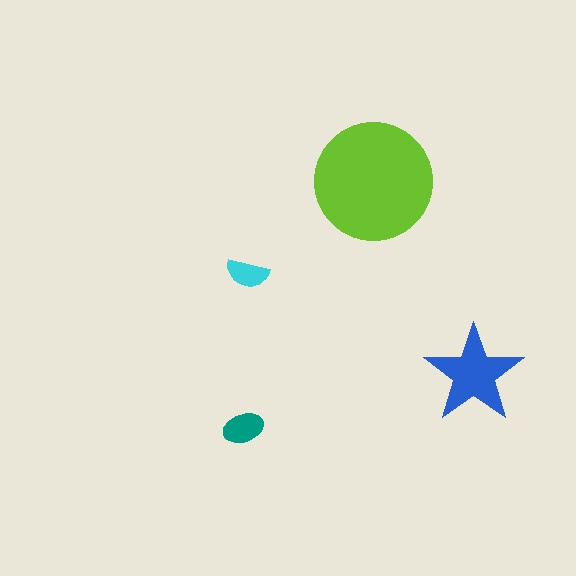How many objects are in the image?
There are 4 objects in the image.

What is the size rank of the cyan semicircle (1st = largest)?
4th.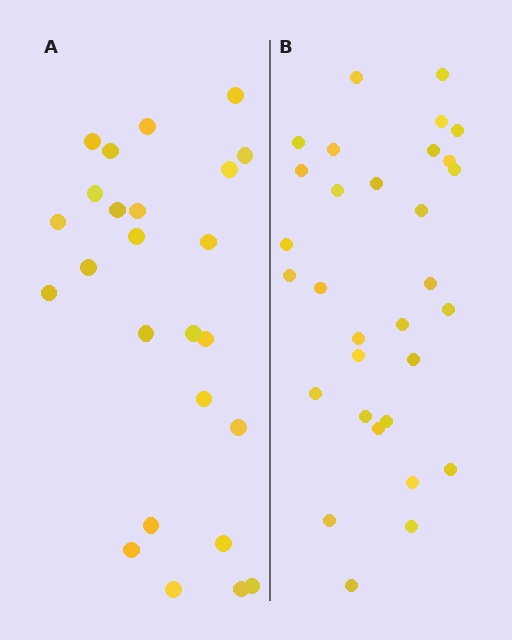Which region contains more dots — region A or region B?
Region B (the right region) has more dots.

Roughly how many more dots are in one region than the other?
Region B has about 6 more dots than region A.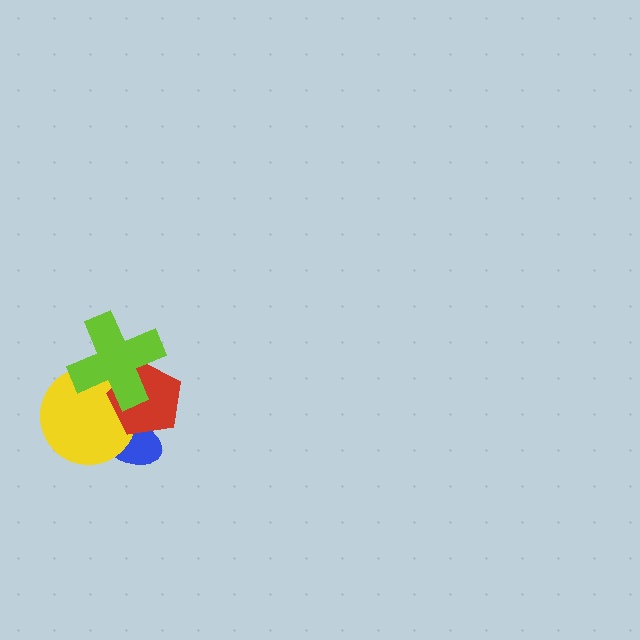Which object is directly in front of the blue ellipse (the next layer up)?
The yellow circle is directly in front of the blue ellipse.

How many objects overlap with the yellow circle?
3 objects overlap with the yellow circle.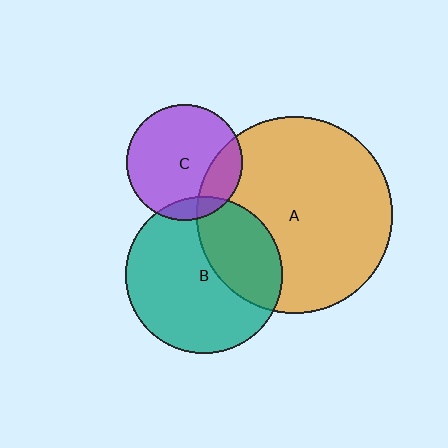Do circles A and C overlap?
Yes.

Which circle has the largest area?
Circle A (orange).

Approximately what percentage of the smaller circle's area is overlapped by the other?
Approximately 20%.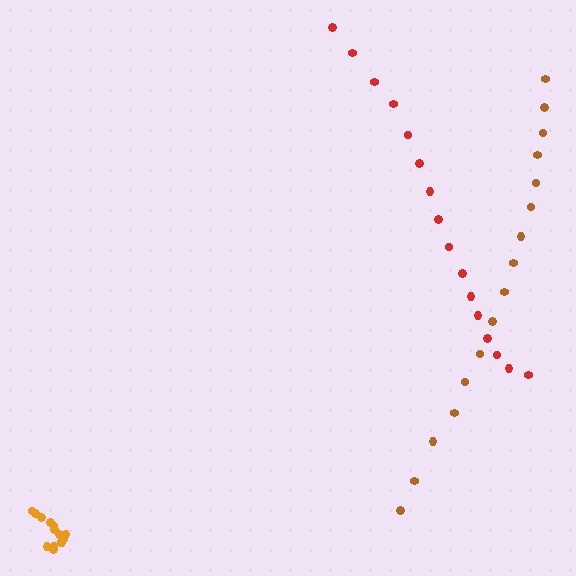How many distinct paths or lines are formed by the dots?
There are 3 distinct paths.